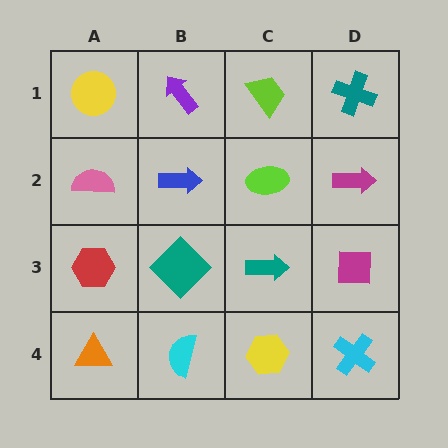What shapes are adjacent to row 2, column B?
A purple arrow (row 1, column B), a teal diamond (row 3, column B), a pink semicircle (row 2, column A), a lime ellipse (row 2, column C).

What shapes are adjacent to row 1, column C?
A lime ellipse (row 2, column C), a purple arrow (row 1, column B), a teal cross (row 1, column D).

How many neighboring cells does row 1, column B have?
3.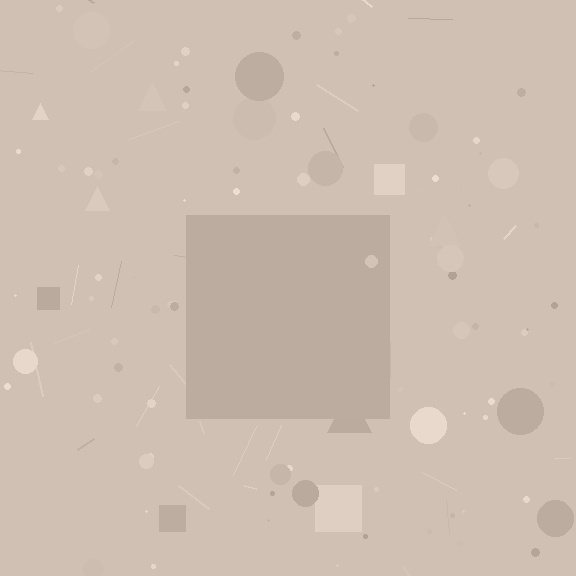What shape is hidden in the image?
A square is hidden in the image.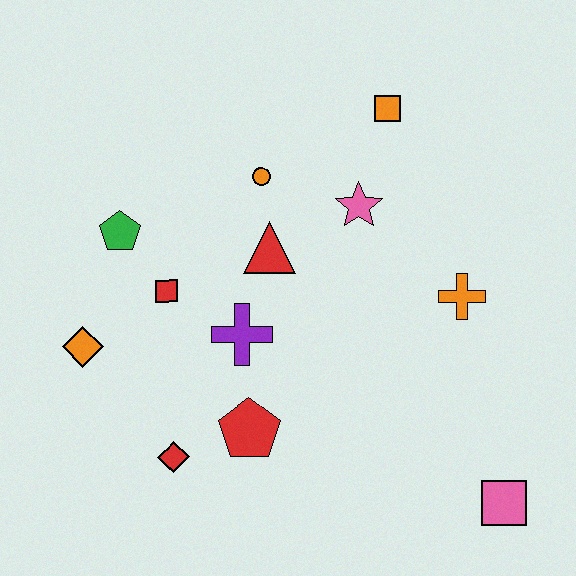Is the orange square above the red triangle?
Yes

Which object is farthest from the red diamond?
The orange square is farthest from the red diamond.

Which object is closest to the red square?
The green pentagon is closest to the red square.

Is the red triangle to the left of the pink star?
Yes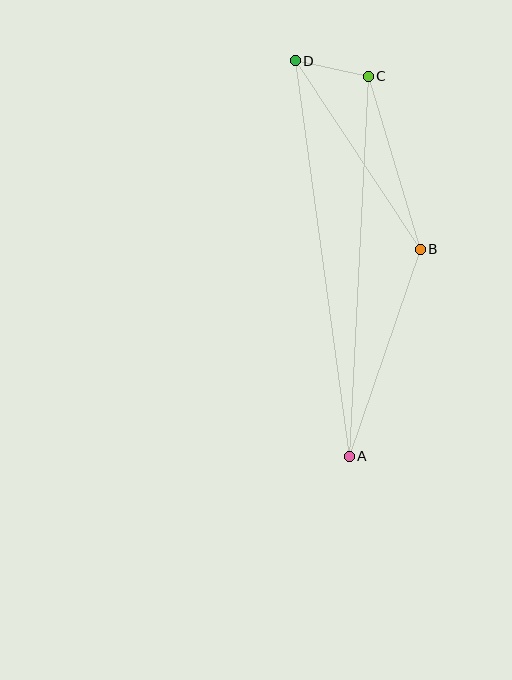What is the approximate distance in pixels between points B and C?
The distance between B and C is approximately 181 pixels.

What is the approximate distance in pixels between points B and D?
The distance between B and D is approximately 226 pixels.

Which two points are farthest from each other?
Points A and D are farthest from each other.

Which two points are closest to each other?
Points C and D are closest to each other.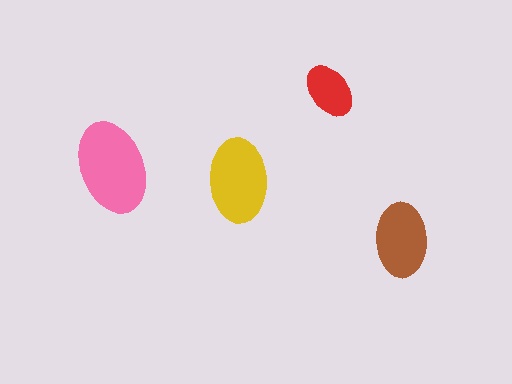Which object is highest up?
The red ellipse is topmost.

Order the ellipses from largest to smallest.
the pink one, the yellow one, the brown one, the red one.